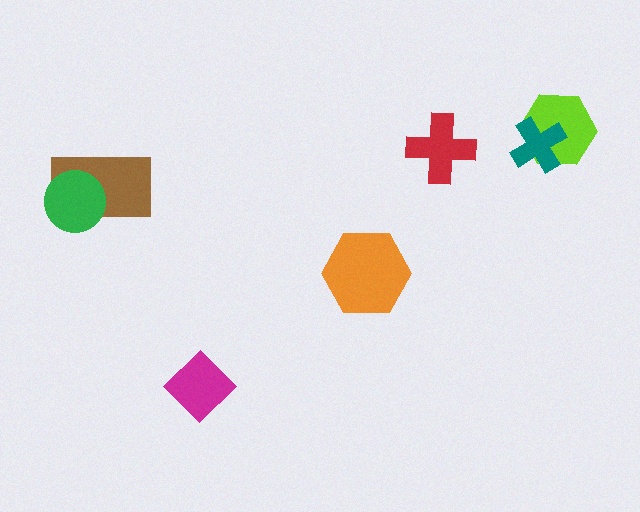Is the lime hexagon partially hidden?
Yes, it is partially covered by another shape.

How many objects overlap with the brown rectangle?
1 object overlaps with the brown rectangle.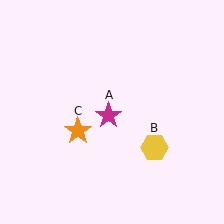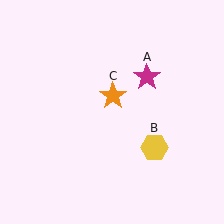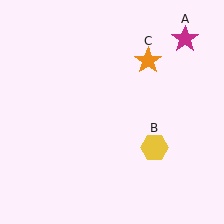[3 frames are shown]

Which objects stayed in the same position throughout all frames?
Yellow hexagon (object B) remained stationary.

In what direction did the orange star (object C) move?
The orange star (object C) moved up and to the right.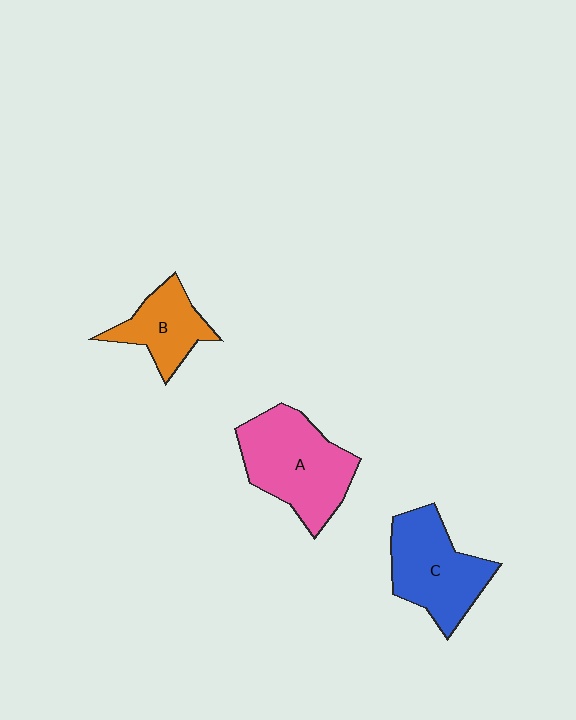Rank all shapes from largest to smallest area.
From largest to smallest: A (pink), C (blue), B (orange).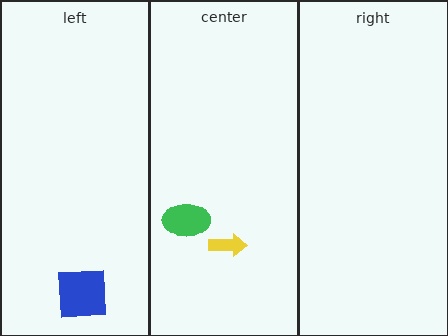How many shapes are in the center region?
2.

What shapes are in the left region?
The blue square.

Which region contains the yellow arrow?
The center region.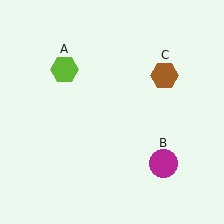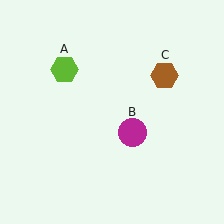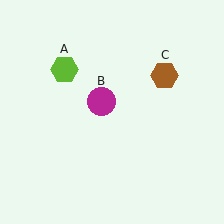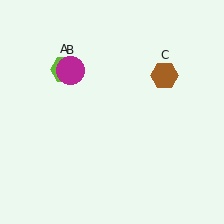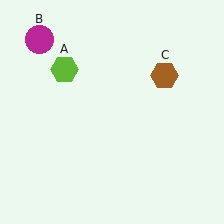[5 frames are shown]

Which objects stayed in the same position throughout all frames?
Lime hexagon (object A) and brown hexagon (object C) remained stationary.